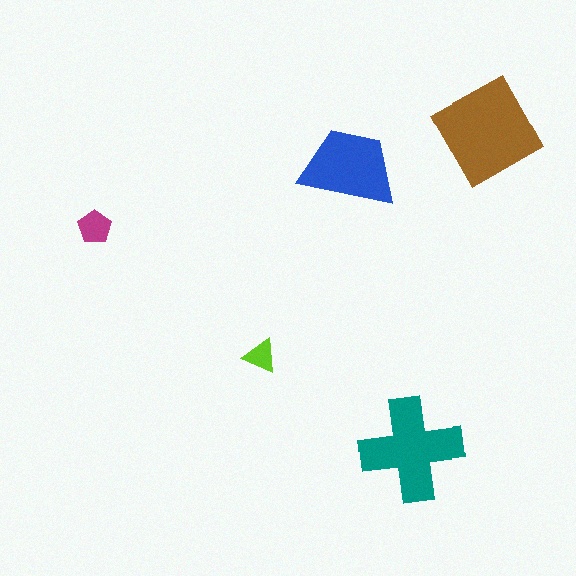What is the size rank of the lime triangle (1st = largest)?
5th.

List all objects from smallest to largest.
The lime triangle, the magenta pentagon, the blue trapezoid, the teal cross, the brown diamond.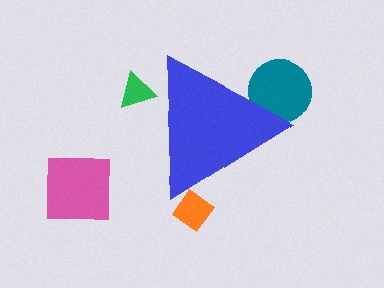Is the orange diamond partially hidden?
Yes, the orange diamond is partially hidden behind the blue triangle.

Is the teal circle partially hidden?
Yes, the teal circle is partially hidden behind the blue triangle.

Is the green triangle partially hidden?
Yes, the green triangle is partially hidden behind the blue triangle.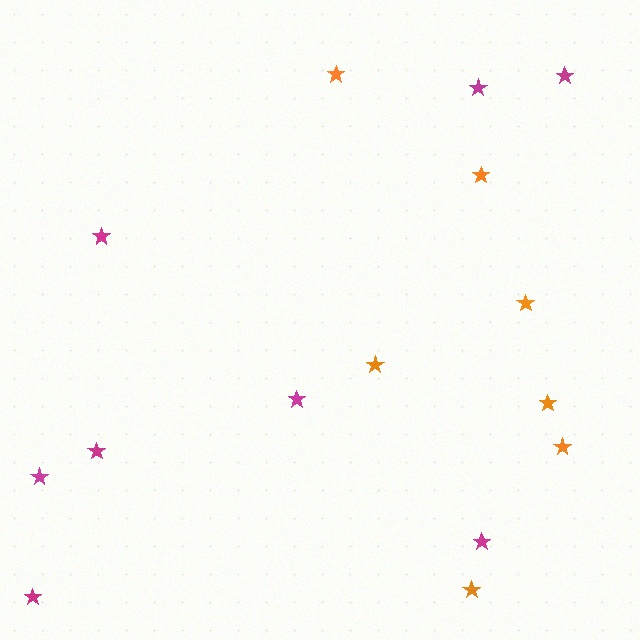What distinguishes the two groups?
There are 2 groups: one group of magenta stars (8) and one group of orange stars (7).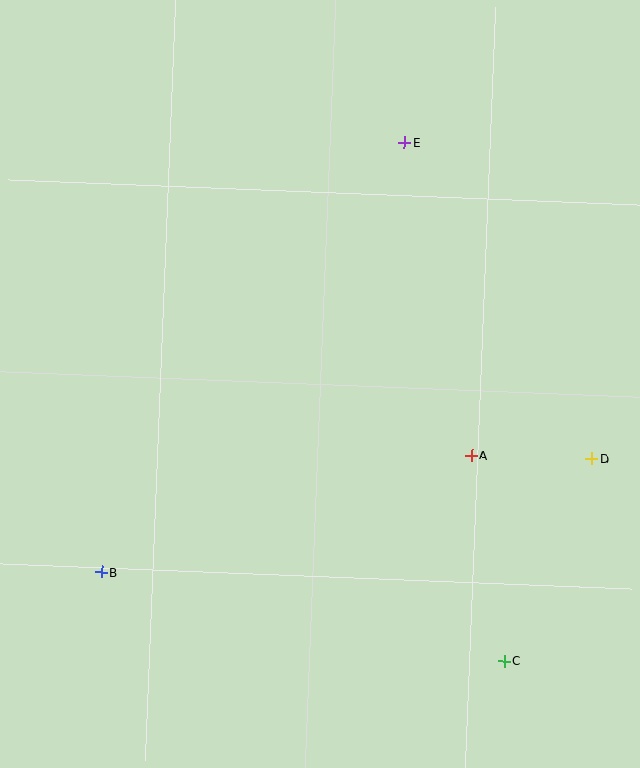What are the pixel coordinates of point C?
Point C is at (504, 661).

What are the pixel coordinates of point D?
Point D is at (592, 459).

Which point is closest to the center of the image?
Point A at (472, 455) is closest to the center.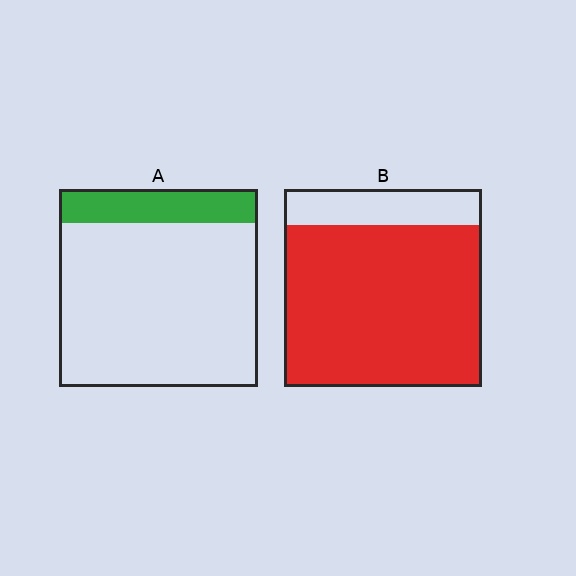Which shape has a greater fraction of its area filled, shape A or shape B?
Shape B.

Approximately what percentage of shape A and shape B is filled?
A is approximately 15% and B is approximately 80%.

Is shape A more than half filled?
No.